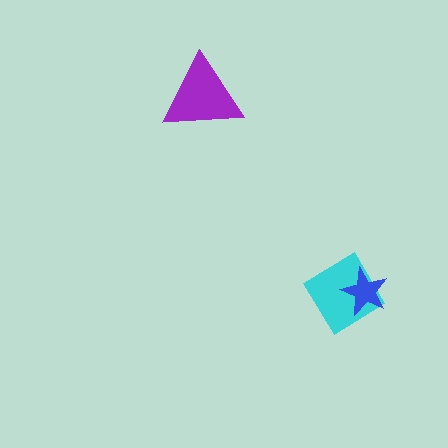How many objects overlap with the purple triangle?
0 objects overlap with the purple triangle.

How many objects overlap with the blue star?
1 object overlaps with the blue star.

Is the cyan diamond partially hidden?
Yes, it is partially covered by another shape.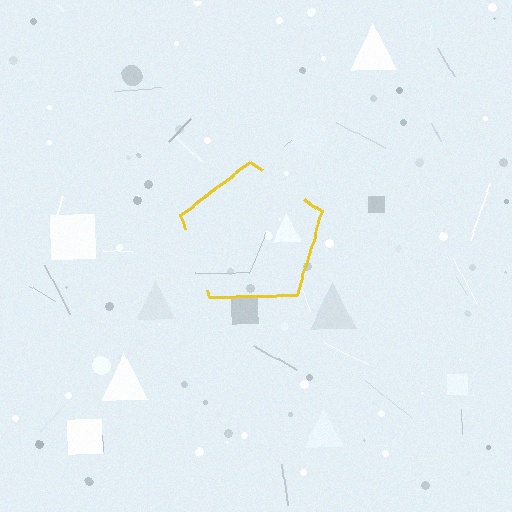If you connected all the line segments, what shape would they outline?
They would outline a pentagon.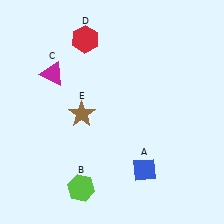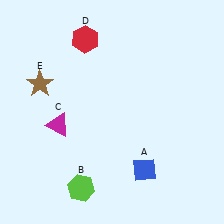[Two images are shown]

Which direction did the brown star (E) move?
The brown star (E) moved left.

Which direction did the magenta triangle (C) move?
The magenta triangle (C) moved down.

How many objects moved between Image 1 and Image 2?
2 objects moved between the two images.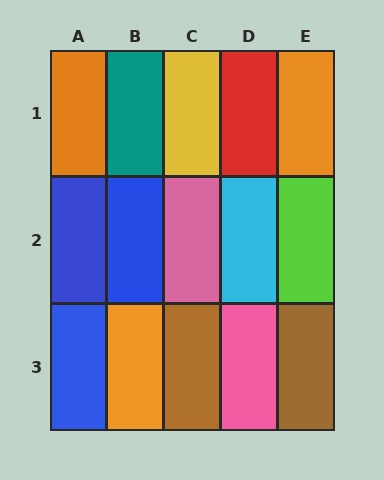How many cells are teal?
1 cell is teal.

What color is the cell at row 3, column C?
Brown.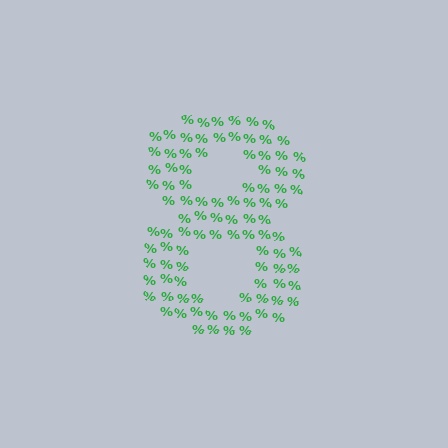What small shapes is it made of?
It is made of small percent signs.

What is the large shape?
The large shape is the digit 8.